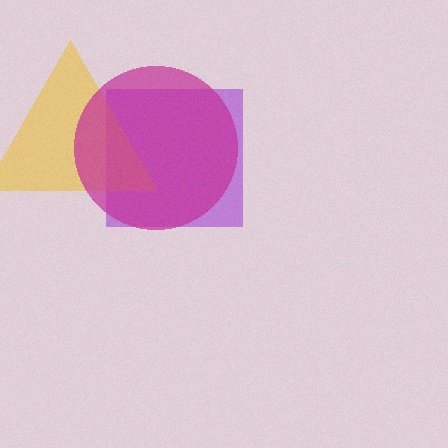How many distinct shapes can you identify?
There are 3 distinct shapes: a purple square, a yellow triangle, a magenta circle.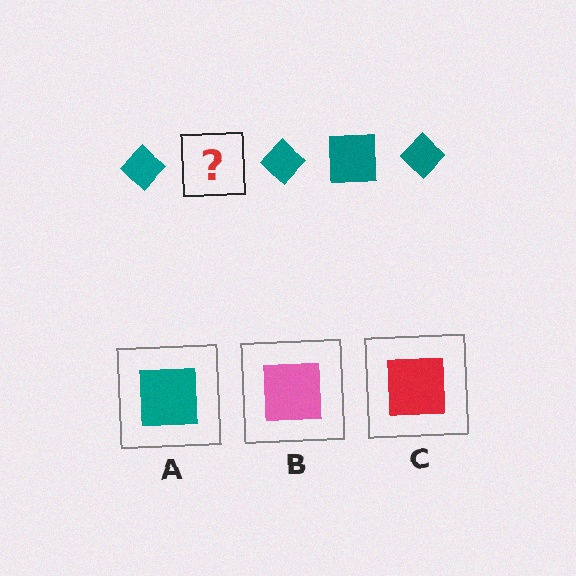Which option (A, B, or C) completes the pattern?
A.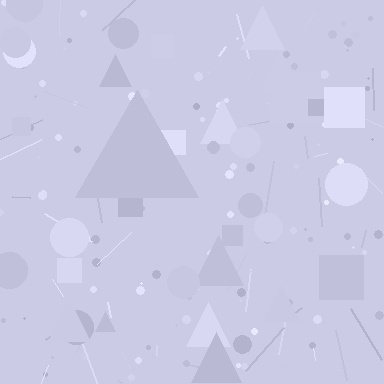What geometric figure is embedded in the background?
A triangle is embedded in the background.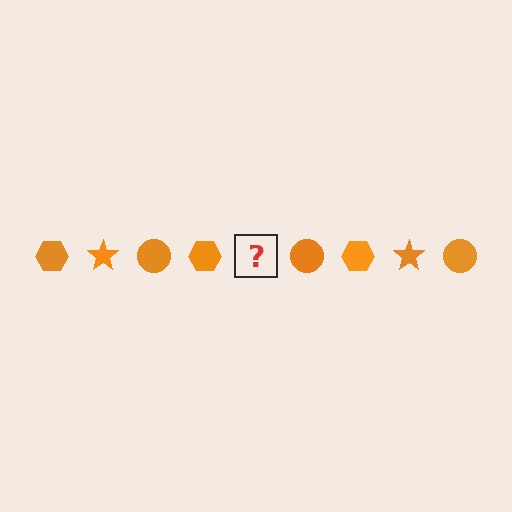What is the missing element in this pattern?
The missing element is an orange star.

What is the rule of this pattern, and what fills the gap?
The rule is that the pattern cycles through hexagon, star, circle shapes in orange. The gap should be filled with an orange star.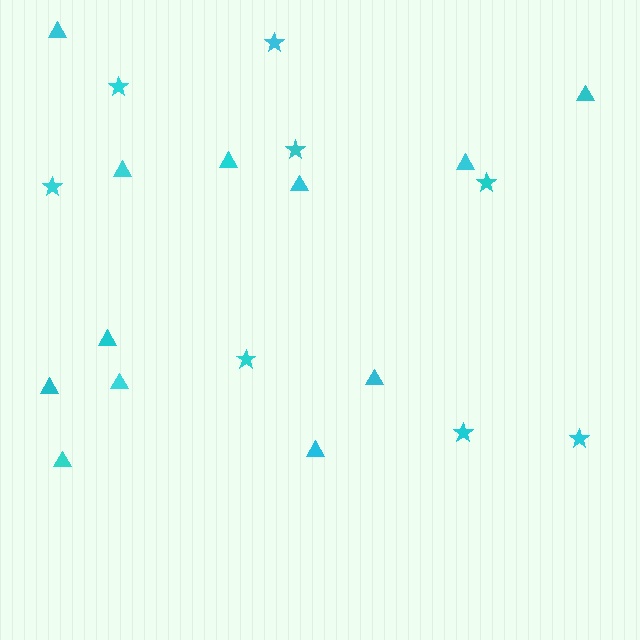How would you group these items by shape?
There are 2 groups: one group of stars (8) and one group of triangles (12).